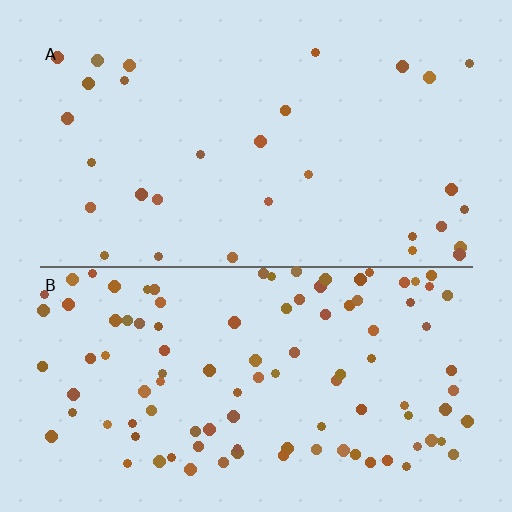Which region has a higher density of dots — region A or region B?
B (the bottom).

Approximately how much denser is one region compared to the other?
Approximately 3.3× — region B over region A.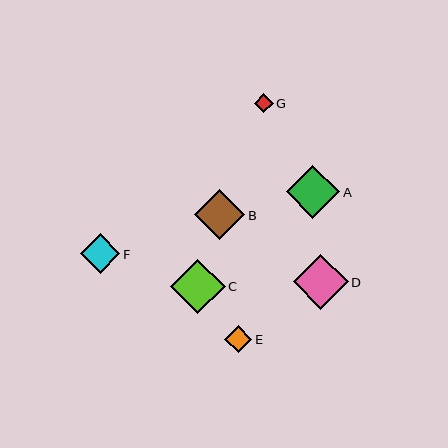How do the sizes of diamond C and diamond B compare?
Diamond C and diamond B are approximately the same size.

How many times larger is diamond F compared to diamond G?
Diamond F is approximately 2.1 times the size of diamond G.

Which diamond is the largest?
Diamond D is the largest with a size of approximately 55 pixels.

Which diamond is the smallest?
Diamond G is the smallest with a size of approximately 19 pixels.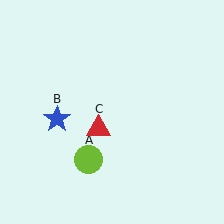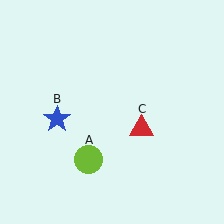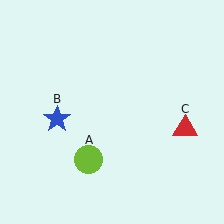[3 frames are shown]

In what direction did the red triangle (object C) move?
The red triangle (object C) moved right.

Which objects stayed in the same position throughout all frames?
Lime circle (object A) and blue star (object B) remained stationary.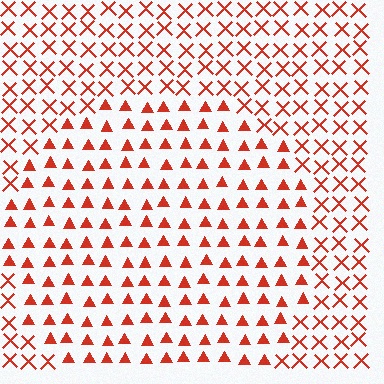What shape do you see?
I see a circle.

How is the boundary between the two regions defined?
The boundary is defined by a change in element shape: triangles inside vs. X marks outside. All elements share the same color and spacing.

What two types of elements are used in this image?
The image uses triangles inside the circle region and X marks outside it.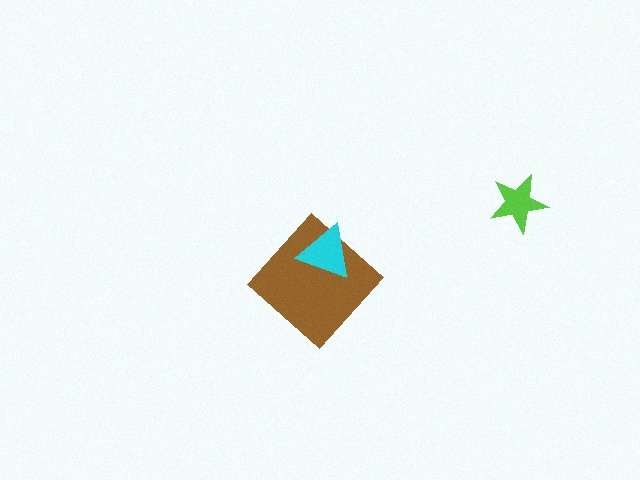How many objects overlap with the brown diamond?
1 object overlaps with the brown diamond.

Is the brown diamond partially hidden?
Yes, it is partially covered by another shape.